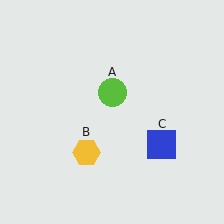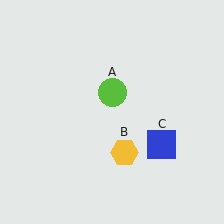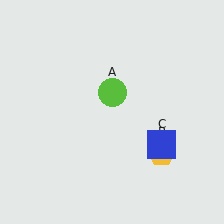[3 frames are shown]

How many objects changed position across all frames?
1 object changed position: yellow hexagon (object B).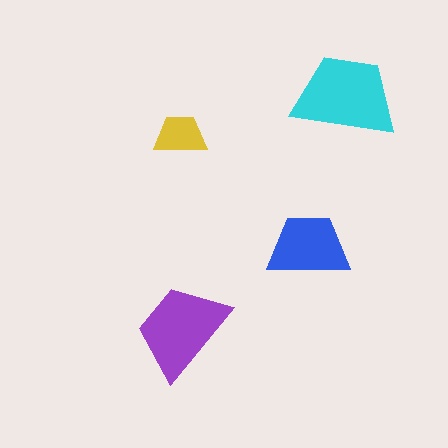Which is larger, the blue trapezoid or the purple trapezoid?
The purple one.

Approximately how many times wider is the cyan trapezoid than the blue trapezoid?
About 1.5 times wider.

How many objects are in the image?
There are 4 objects in the image.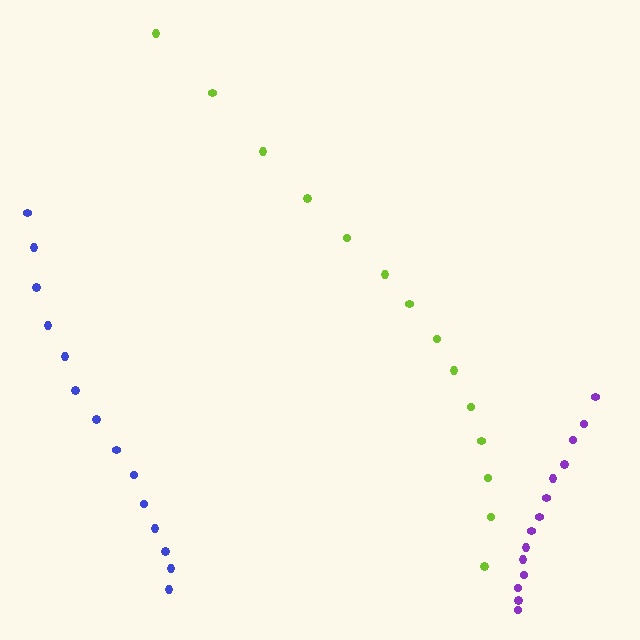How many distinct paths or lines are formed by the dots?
There are 3 distinct paths.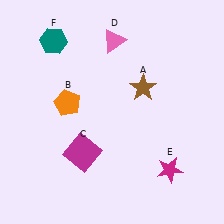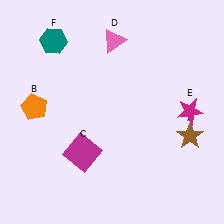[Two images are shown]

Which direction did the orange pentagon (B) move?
The orange pentagon (B) moved left.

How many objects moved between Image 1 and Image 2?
3 objects moved between the two images.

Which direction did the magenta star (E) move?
The magenta star (E) moved up.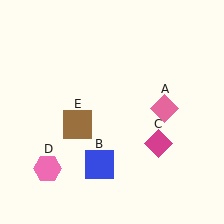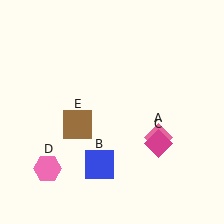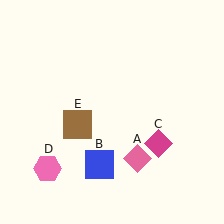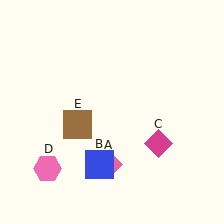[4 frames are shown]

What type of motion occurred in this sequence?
The pink diamond (object A) rotated clockwise around the center of the scene.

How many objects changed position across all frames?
1 object changed position: pink diamond (object A).